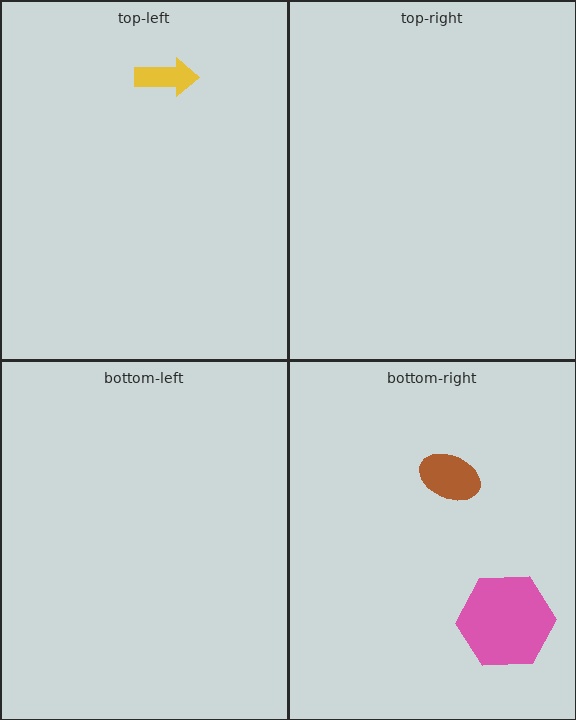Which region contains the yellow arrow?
The top-left region.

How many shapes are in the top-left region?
1.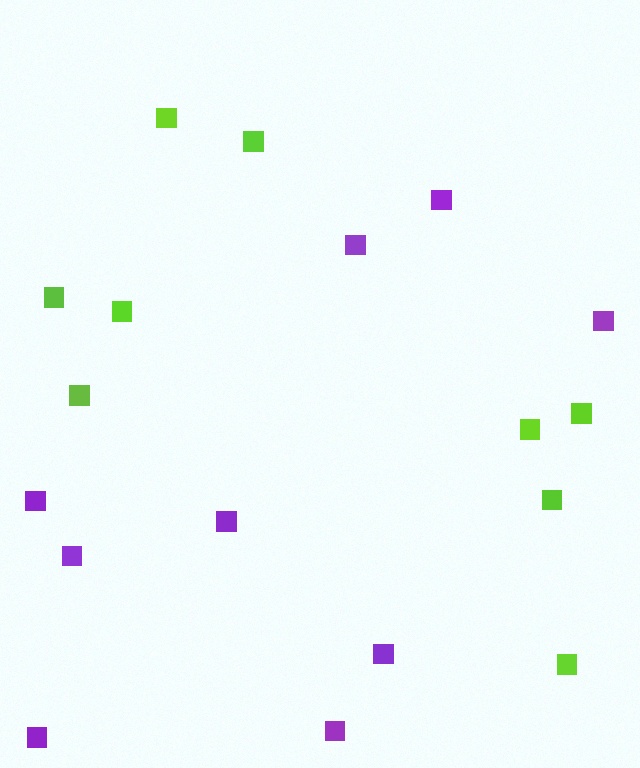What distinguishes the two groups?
There are 2 groups: one group of purple squares (9) and one group of lime squares (9).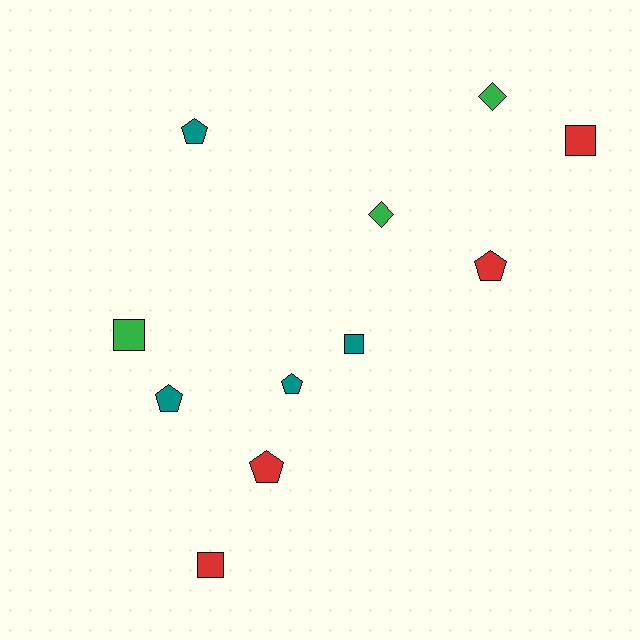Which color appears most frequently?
Red, with 4 objects.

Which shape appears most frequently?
Pentagon, with 5 objects.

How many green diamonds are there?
There are 2 green diamonds.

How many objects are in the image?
There are 11 objects.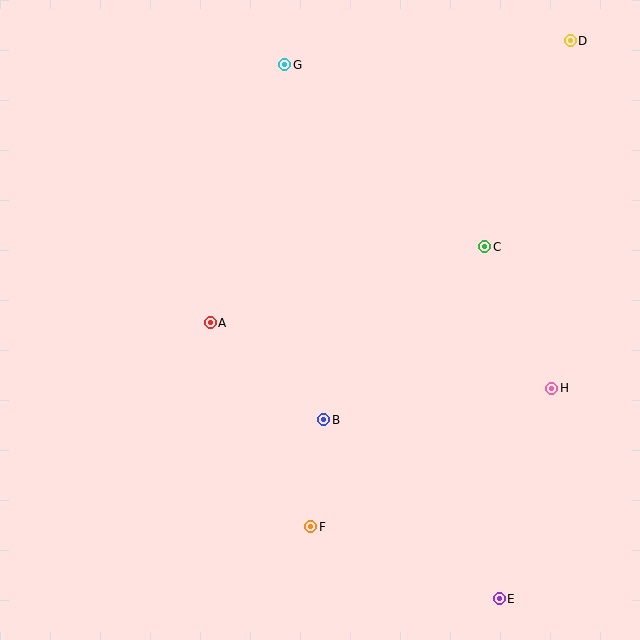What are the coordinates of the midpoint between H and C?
The midpoint between H and C is at (518, 318).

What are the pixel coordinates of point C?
Point C is at (485, 247).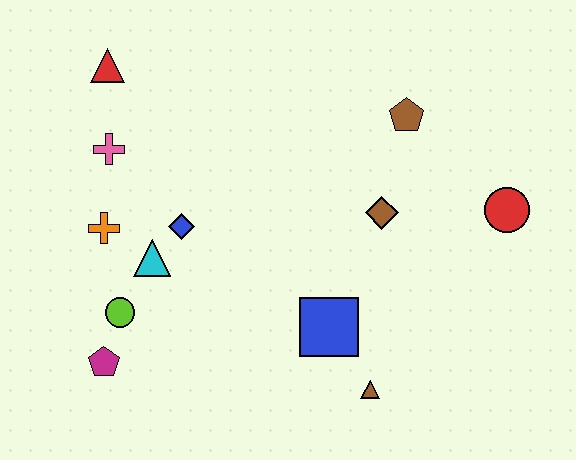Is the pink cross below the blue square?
No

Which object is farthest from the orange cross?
The red circle is farthest from the orange cross.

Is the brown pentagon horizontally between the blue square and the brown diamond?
No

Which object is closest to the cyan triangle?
The blue diamond is closest to the cyan triangle.